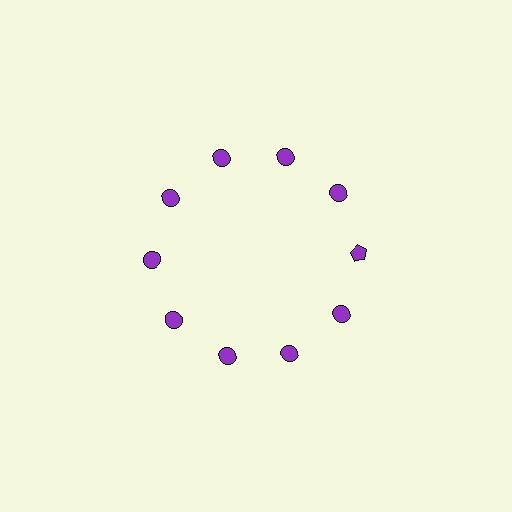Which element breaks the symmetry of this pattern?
The purple pentagon at roughly the 3 o'clock position breaks the symmetry. All other shapes are purple circles.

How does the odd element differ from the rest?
It has a different shape: pentagon instead of circle.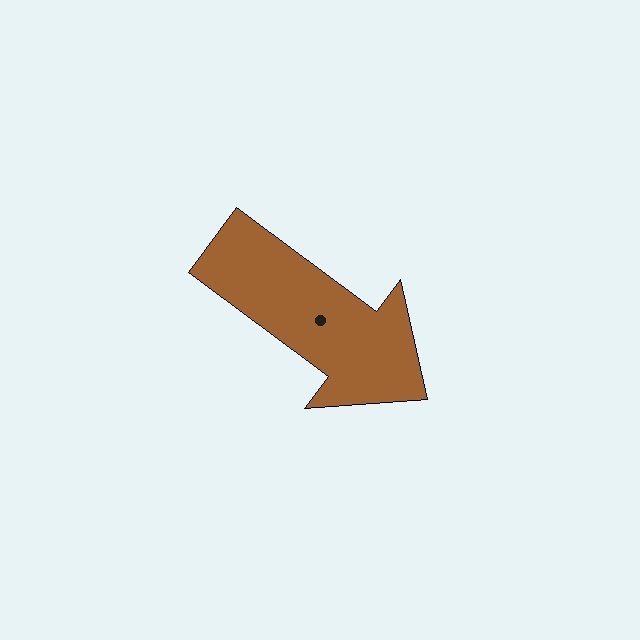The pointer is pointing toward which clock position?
Roughly 4 o'clock.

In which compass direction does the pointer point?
Southeast.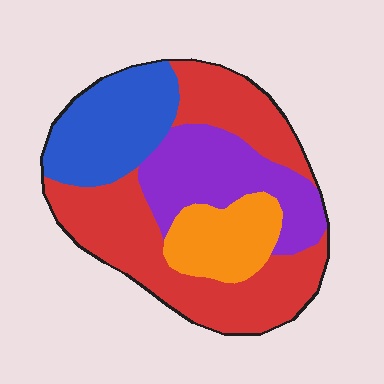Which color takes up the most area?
Red, at roughly 45%.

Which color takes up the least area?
Orange, at roughly 15%.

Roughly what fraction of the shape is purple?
Purple takes up between a sixth and a third of the shape.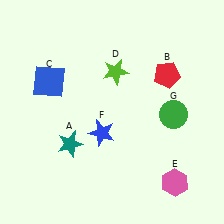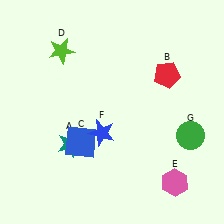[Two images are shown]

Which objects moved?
The objects that moved are: the blue square (C), the lime star (D), the green circle (G).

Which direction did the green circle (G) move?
The green circle (G) moved down.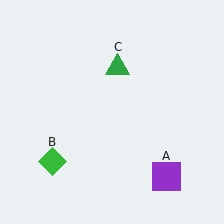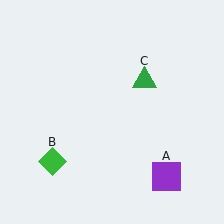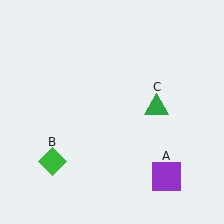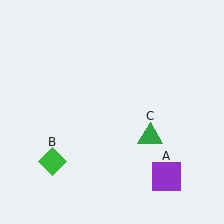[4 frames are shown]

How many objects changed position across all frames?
1 object changed position: green triangle (object C).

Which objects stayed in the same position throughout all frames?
Purple square (object A) and green diamond (object B) remained stationary.